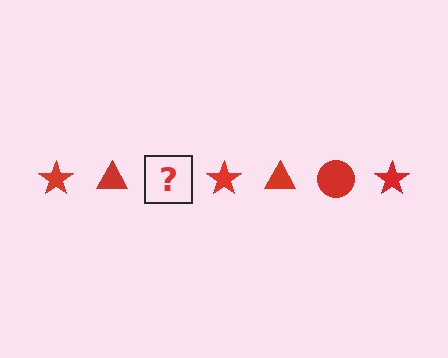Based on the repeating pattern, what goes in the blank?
The blank should be a red circle.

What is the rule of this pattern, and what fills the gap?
The rule is that the pattern cycles through star, triangle, circle shapes in red. The gap should be filled with a red circle.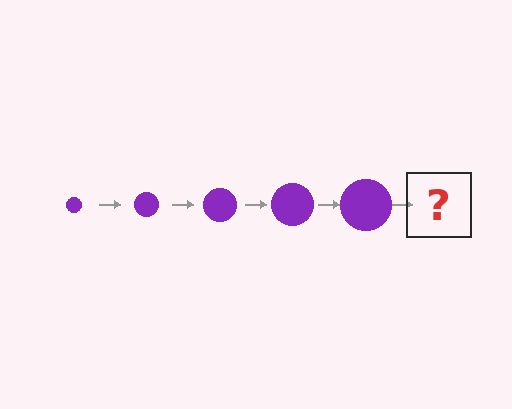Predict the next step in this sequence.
The next step is a purple circle, larger than the previous one.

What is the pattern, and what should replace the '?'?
The pattern is that the circle gets progressively larger each step. The '?' should be a purple circle, larger than the previous one.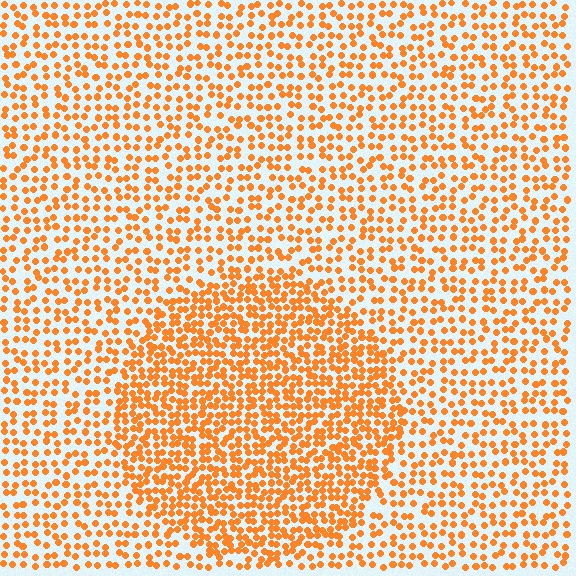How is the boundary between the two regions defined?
The boundary is defined by a change in element density (approximately 1.8x ratio). All elements are the same color, size, and shape.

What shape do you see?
I see a circle.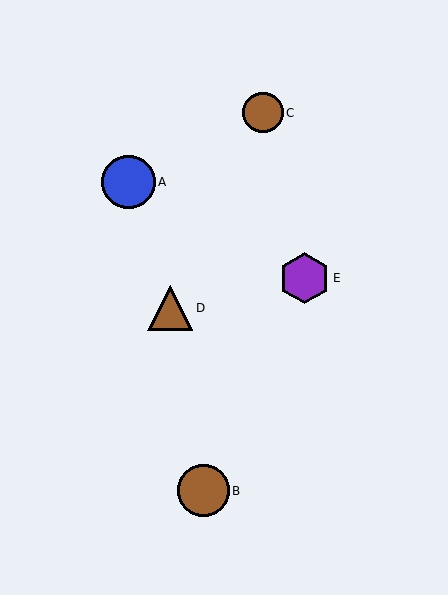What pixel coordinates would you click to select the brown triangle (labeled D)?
Click at (170, 308) to select the brown triangle D.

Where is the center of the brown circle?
The center of the brown circle is at (203, 491).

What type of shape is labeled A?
Shape A is a blue circle.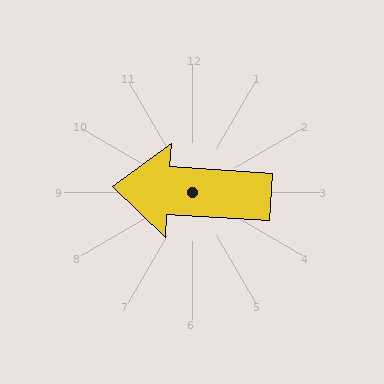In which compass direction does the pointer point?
West.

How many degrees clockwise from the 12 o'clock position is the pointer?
Approximately 274 degrees.